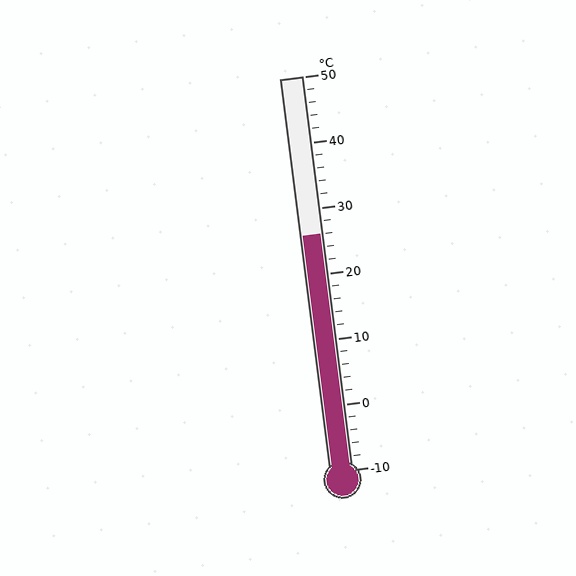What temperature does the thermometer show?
The thermometer shows approximately 26°C.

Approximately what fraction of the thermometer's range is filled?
The thermometer is filled to approximately 60% of its range.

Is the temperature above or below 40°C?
The temperature is below 40°C.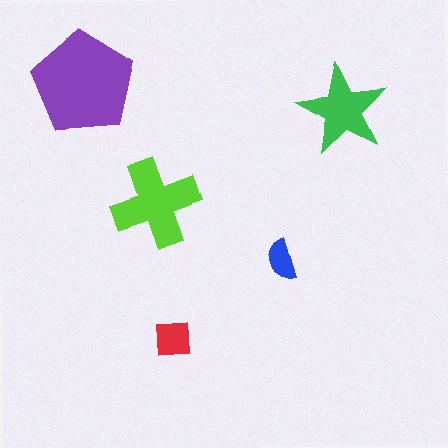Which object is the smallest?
The blue semicircle.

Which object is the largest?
The purple pentagon.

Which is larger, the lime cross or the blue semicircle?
The lime cross.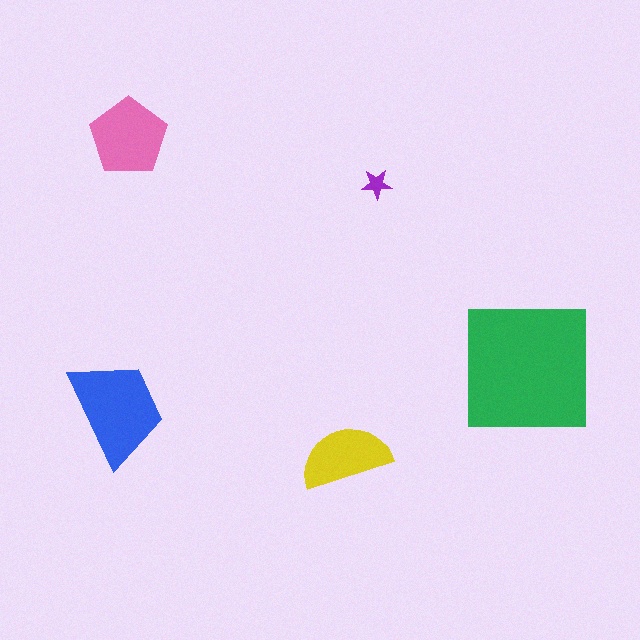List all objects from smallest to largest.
The purple star, the yellow semicircle, the pink pentagon, the blue trapezoid, the green square.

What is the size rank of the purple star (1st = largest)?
5th.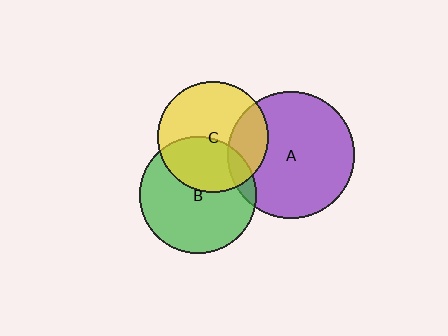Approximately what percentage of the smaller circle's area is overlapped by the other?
Approximately 40%.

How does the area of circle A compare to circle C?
Approximately 1.3 times.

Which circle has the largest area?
Circle A (purple).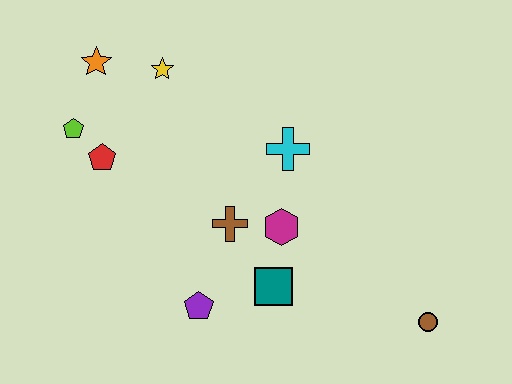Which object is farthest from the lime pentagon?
The brown circle is farthest from the lime pentagon.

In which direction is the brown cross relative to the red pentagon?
The brown cross is to the right of the red pentagon.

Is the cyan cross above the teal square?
Yes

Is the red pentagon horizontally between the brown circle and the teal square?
No